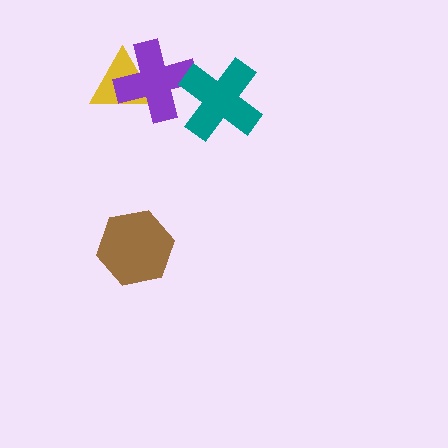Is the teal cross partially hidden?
No, no other shape covers it.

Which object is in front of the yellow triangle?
The purple cross is in front of the yellow triangle.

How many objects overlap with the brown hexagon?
0 objects overlap with the brown hexagon.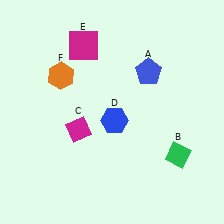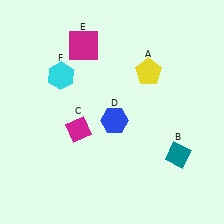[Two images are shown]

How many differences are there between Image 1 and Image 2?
There are 3 differences between the two images.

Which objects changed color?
A changed from blue to yellow. B changed from green to teal. F changed from orange to cyan.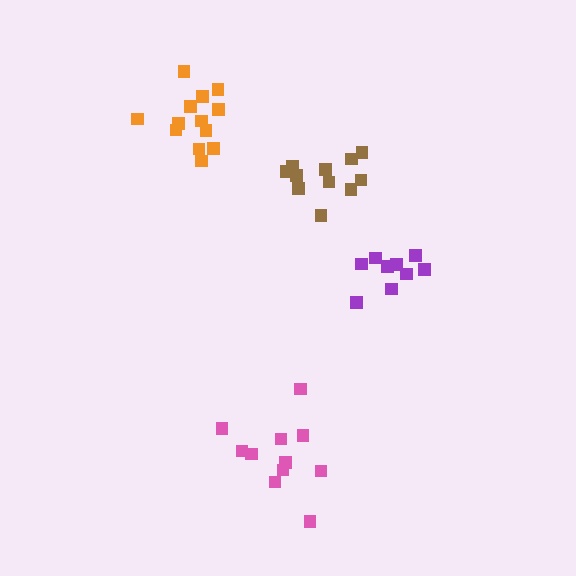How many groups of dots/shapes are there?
There are 4 groups.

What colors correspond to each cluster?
The clusters are colored: pink, purple, brown, orange.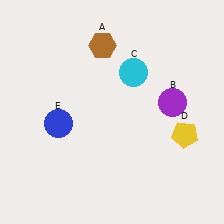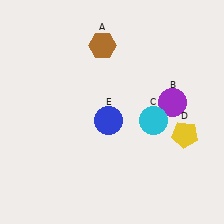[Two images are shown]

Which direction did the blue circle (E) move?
The blue circle (E) moved right.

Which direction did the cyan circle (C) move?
The cyan circle (C) moved down.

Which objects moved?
The objects that moved are: the cyan circle (C), the blue circle (E).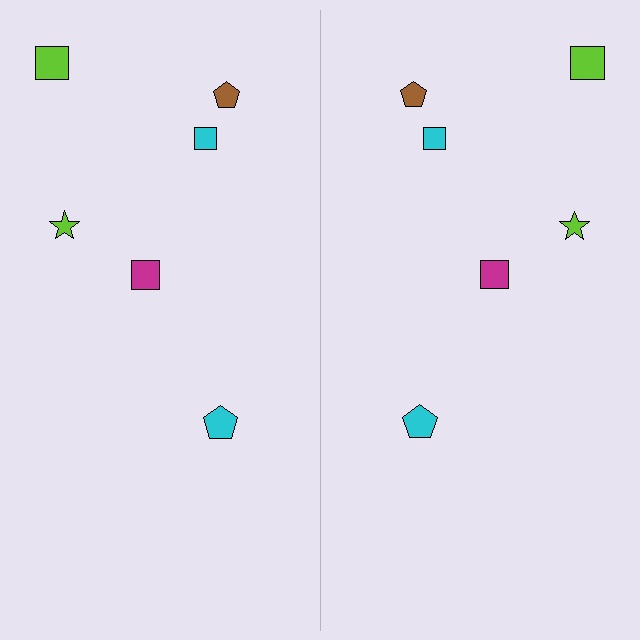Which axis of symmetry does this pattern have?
The pattern has a vertical axis of symmetry running through the center of the image.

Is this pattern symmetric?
Yes, this pattern has bilateral (reflection) symmetry.